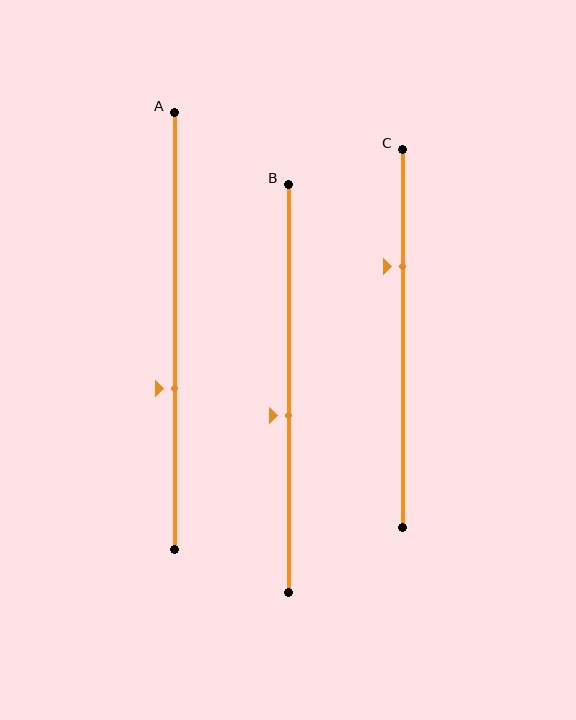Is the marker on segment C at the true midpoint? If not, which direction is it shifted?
No, the marker on segment C is shifted upward by about 19% of the segment length.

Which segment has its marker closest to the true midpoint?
Segment B has its marker closest to the true midpoint.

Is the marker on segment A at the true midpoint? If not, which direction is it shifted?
No, the marker on segment A is shifted downward by about 13% of the segment length.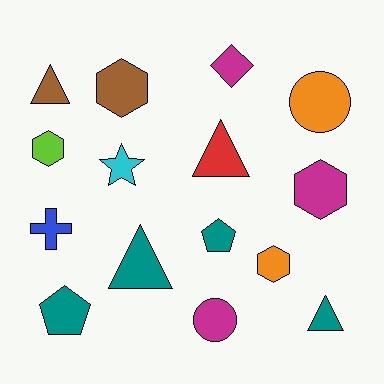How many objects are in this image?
There are 15 objects.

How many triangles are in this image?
There are 4 triangles.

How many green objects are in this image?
There are no green objects.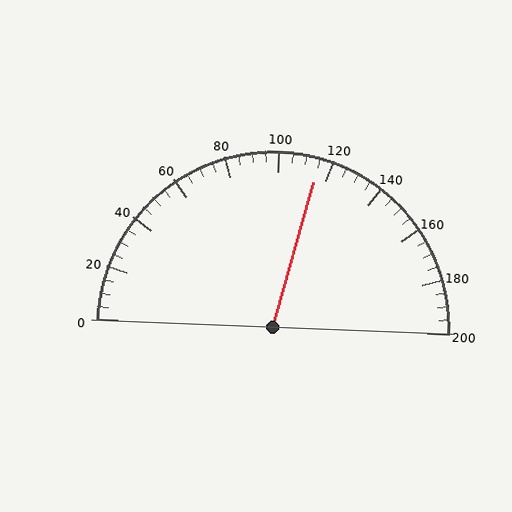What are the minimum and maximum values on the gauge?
The gauge ranges from 0 to 200.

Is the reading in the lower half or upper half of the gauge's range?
The reading is in the upper half of the range (0 to 200).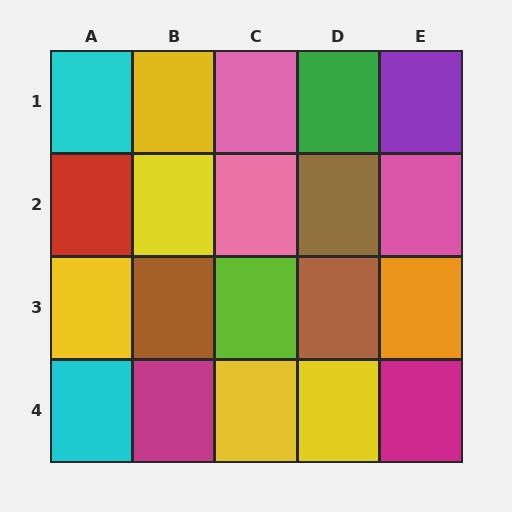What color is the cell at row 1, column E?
Purple.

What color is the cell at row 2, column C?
Pink.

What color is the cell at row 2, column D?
Brown.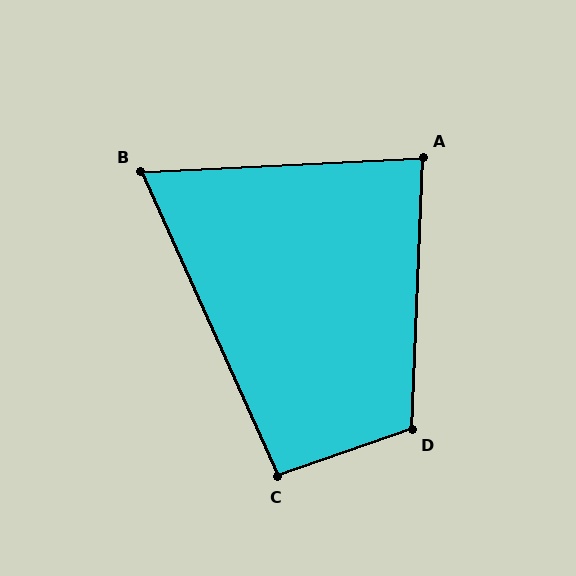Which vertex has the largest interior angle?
D, at approximately 111 degrees.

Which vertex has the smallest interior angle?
B, at approximately 69 degrees.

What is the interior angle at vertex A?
Approximately 85 degrees (acute).